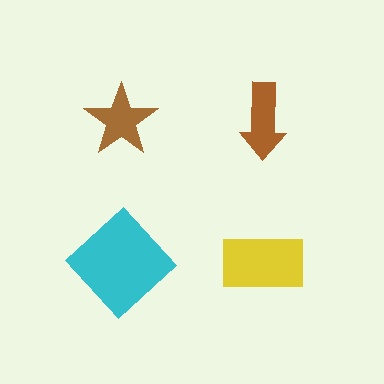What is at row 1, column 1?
A brown star.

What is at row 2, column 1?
A cyan diamond.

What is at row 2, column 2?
A yellow rectangle.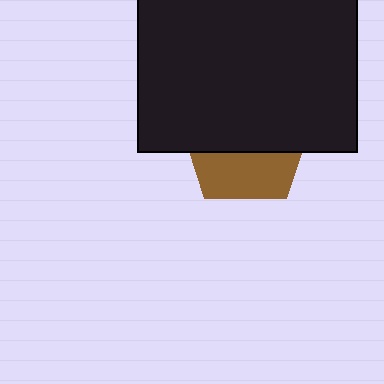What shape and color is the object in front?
The object in front is a black rectangle.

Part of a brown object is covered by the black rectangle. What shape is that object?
It is a pentagon.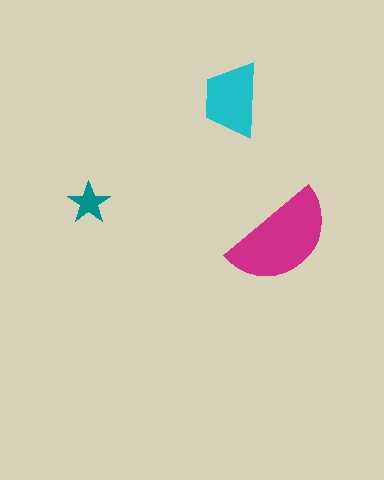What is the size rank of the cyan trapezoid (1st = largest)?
2nd.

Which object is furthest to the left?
The teal star is leftmost.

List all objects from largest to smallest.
The magenta semicircle, the cyan trapezoid, the teal star.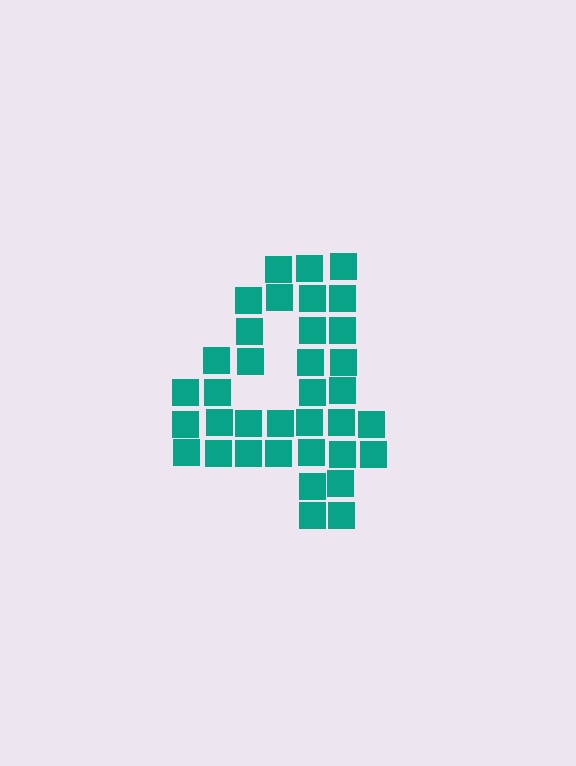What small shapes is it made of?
It is made of small squares.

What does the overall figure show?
The overall figure shows the digit 4.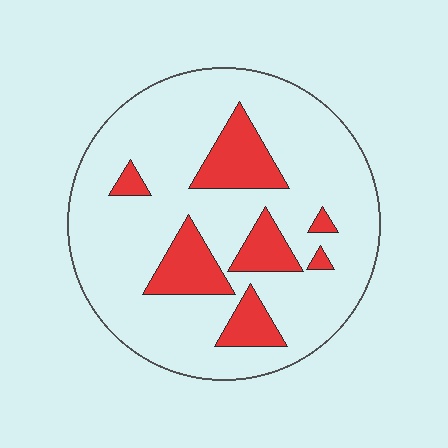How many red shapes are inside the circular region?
7.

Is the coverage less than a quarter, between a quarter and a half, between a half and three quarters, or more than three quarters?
Less than a quarter.